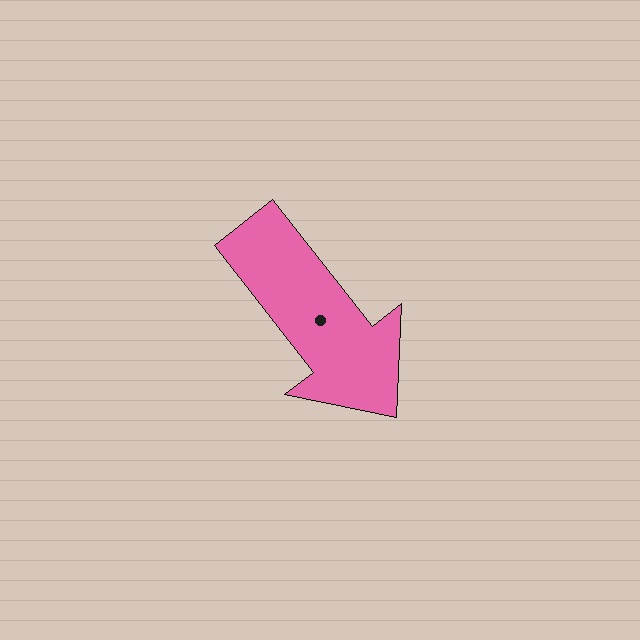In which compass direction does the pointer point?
Southeast.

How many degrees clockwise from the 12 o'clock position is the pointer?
Approximately 142 degrees.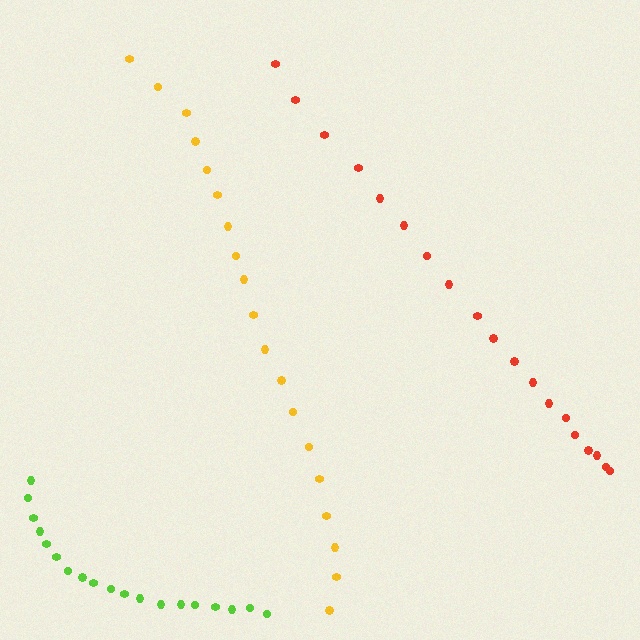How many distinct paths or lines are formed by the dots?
There are 3 distinct paths.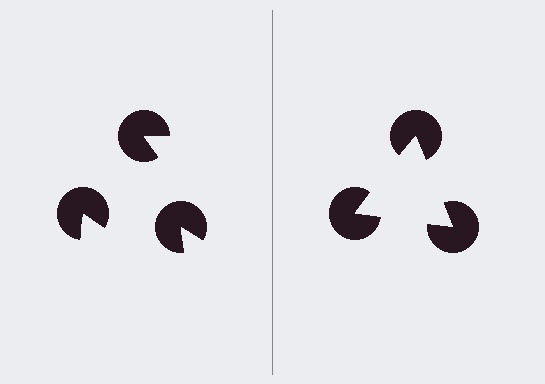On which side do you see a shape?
An illusory triangle appears on the right side. On the left side the wedge cuts are rotated, so no coherent shape forms.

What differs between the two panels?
The pac-man discs are positioned identically on both sides; only the wedge orientations differ. On the right they align to a triangle; on the left they are misaligned.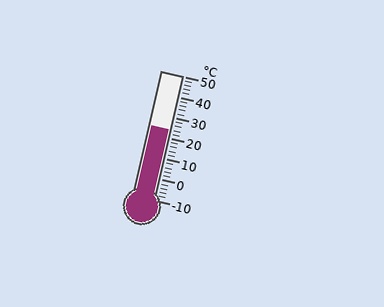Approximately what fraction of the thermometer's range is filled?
The thermometer is filled to approximately 55% of its range.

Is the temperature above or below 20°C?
The temperature is above 20°C.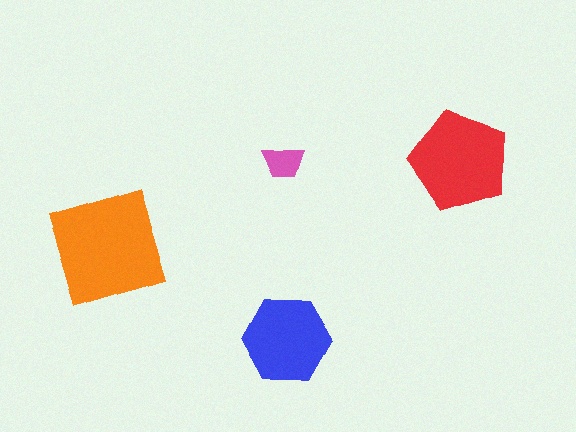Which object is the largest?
The orange square.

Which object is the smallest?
The pink trapezoid.